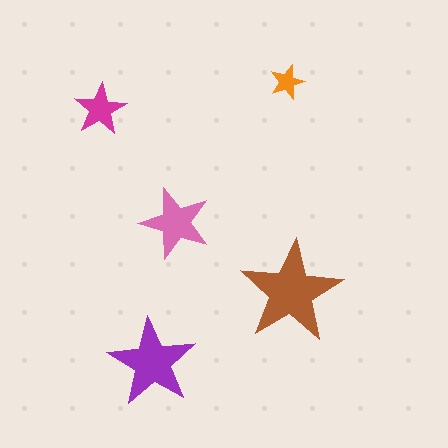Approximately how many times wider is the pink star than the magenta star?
About 1.5 times wider.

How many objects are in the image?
There are 5 objects in the image.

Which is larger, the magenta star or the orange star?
The magenta one.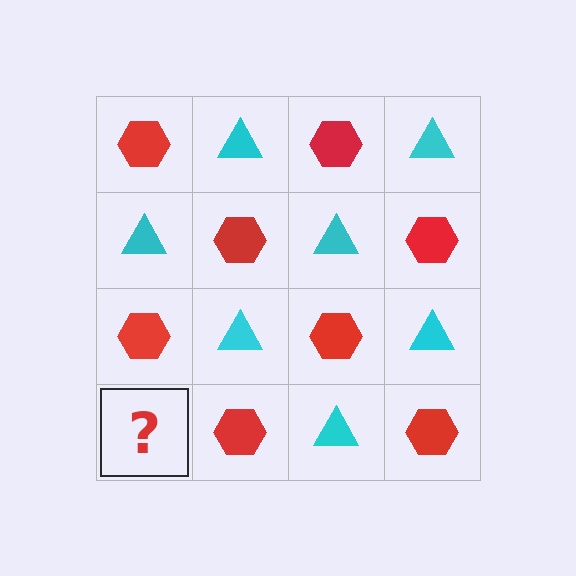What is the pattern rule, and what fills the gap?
The rule is that it alternates red hexagon and cyan triangle in a checkerboard pattern. The gap should be filled with a cyan triangle.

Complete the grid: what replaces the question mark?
The question mark should be replaced with a cyan triangle.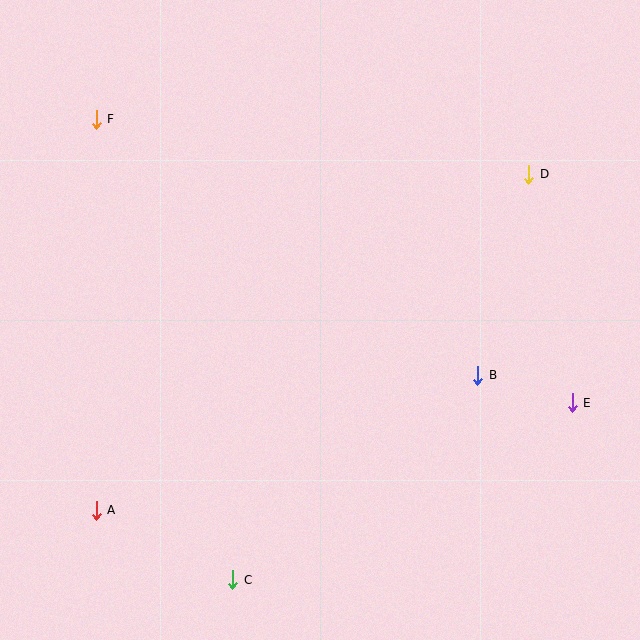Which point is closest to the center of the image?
Point B at (477, 375) is closest to the center.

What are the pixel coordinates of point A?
Point A is at (96, 510).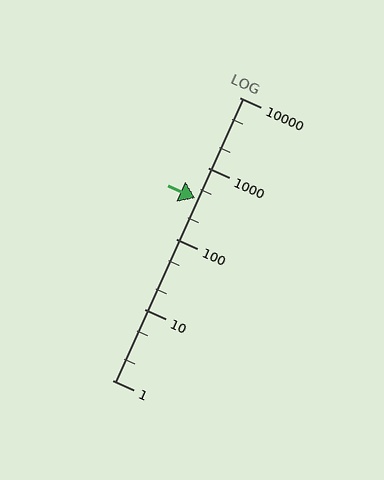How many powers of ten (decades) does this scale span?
The scale spans 4 decades, from 1 to 10000.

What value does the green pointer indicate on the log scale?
The pointer indicates approximately 370.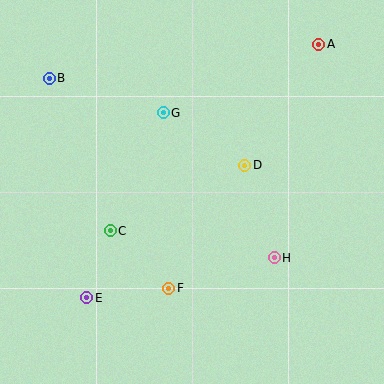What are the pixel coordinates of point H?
Point H is at (274, 258).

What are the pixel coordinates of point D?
Point D is at (245, 165).